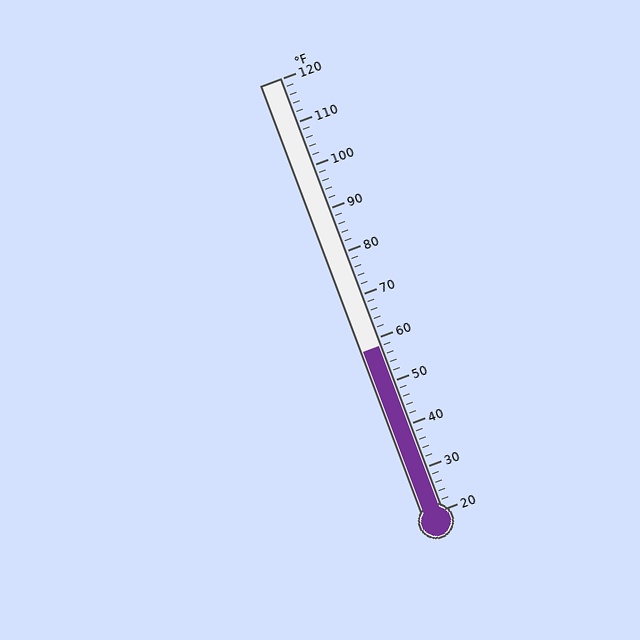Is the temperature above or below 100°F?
The temperature is below 100°F.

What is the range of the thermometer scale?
The thermometer scale ranges from 20°F to 120°F.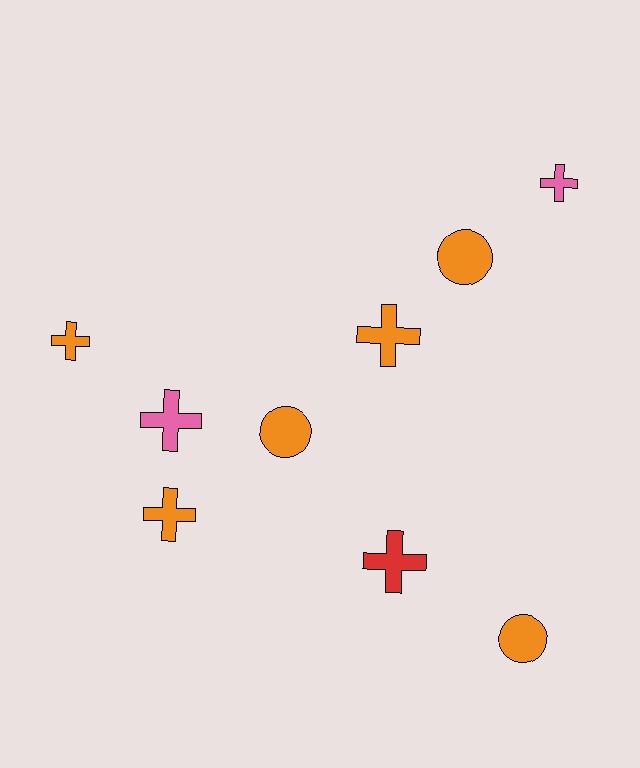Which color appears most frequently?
Orange, with 6 objects.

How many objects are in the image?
There are 9 objects.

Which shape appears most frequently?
Cross, with 6 objects.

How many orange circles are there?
There are 3 orange circles.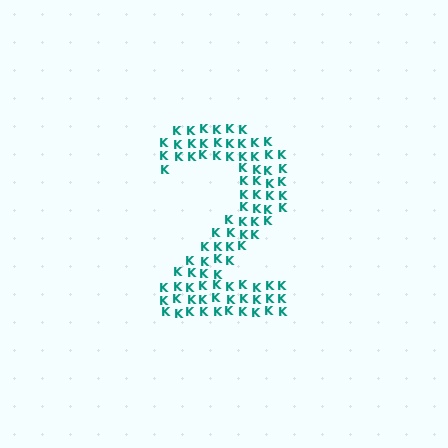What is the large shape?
The large shape is the digit 2.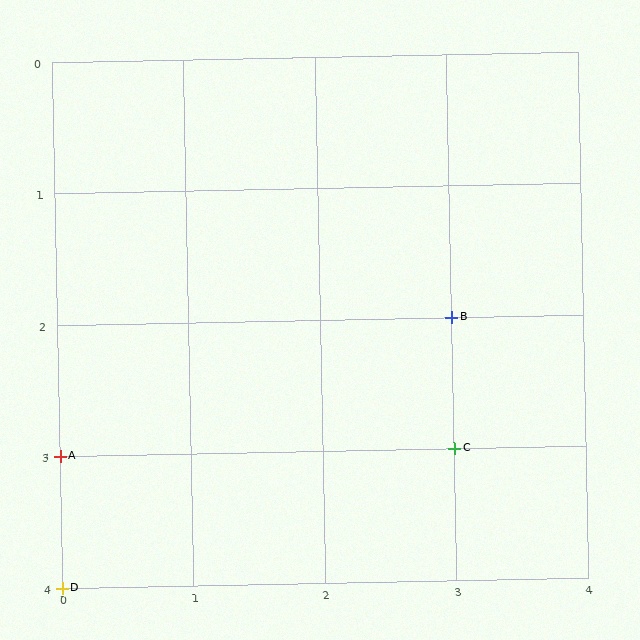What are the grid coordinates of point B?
Point B is at grid coordinates (3, 2).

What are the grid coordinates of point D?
Point D is at grid coordinates (0, 4).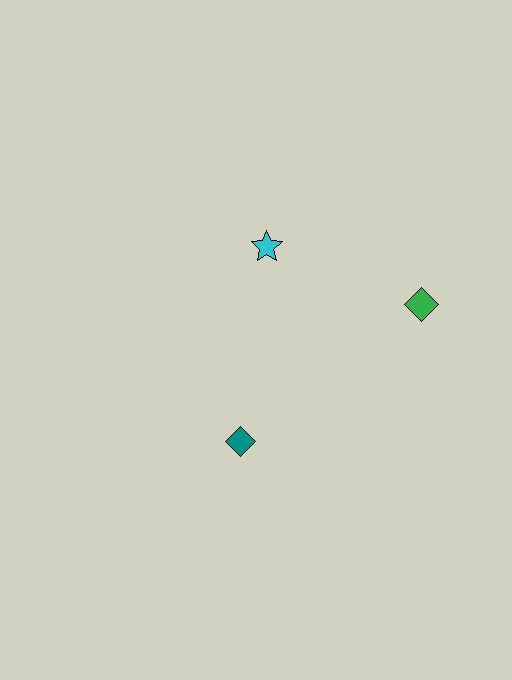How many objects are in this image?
There are 3 objects.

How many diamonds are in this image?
There are 2 diamonds.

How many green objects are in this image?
There is 1 green object.